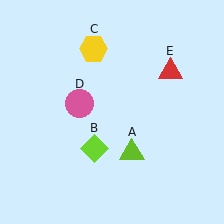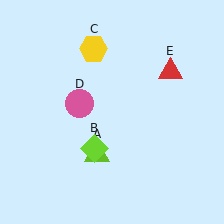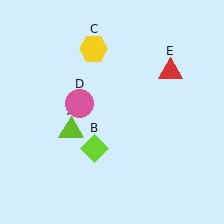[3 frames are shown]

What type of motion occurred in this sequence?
The lime triangle (object A) rotated clockwise around the center of the scene.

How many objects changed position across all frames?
1 object changed position: lime triangle (object A).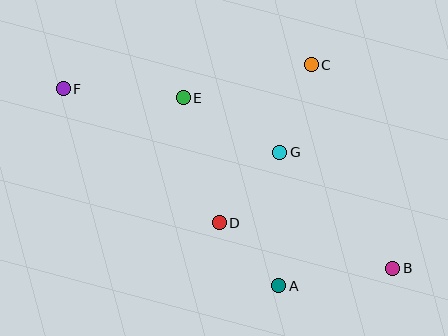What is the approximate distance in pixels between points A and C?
The distance between A and C is approximately 223 pixels.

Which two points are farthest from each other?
Points B and F are farthest from each other.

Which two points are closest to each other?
Points A and D are closest to each other.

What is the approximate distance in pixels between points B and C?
The distance between B and C is approximately 219 pixels.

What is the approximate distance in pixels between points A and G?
The distance between A and G is approximately 133 pixels.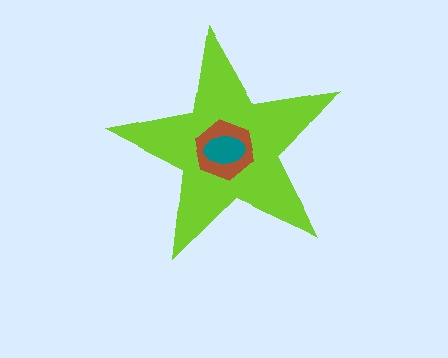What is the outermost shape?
The lime star.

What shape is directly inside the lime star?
The brown hexagon.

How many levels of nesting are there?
3.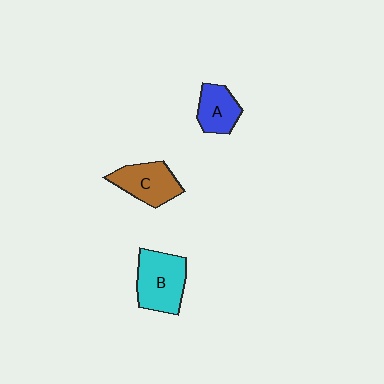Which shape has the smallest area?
Shape A (blue).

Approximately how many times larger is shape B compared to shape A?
Approximately 1.6 times.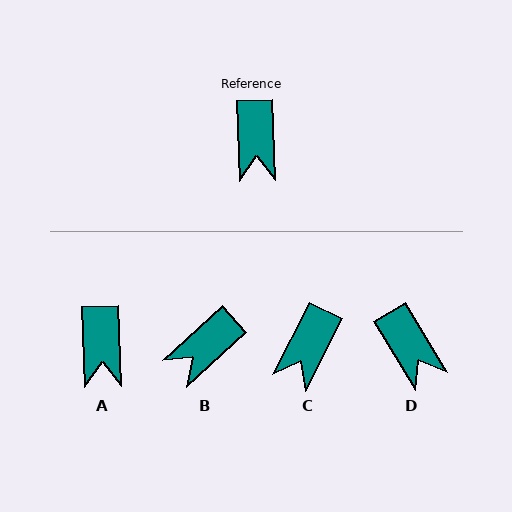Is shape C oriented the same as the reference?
No, it is off by about 29 degrees.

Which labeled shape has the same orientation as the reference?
A.